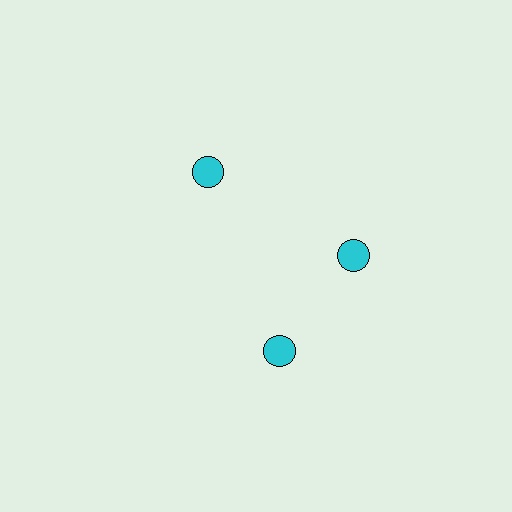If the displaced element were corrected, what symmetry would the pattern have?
It would have 3-fold rotational symmetry — the pattern would map onto itself every 120 degrees.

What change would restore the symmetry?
The symmetry would be restored by rotating it back into even spacing with its neighbors so that all 3 circles sit at equal angles and equal distance from the center.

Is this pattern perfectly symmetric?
No. The 3 cyan circles are arranged in a ring, but one element near the 7 o'clock position is rotated out of alignment along the ring, breaking the 3-fold rotational symmetry.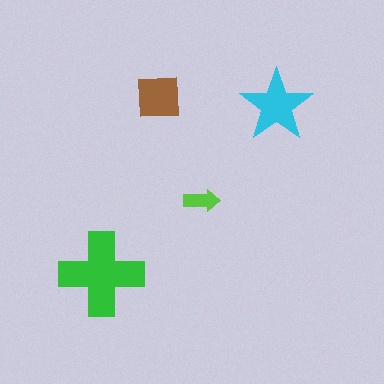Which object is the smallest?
The lime arrow.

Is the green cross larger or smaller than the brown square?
Larger.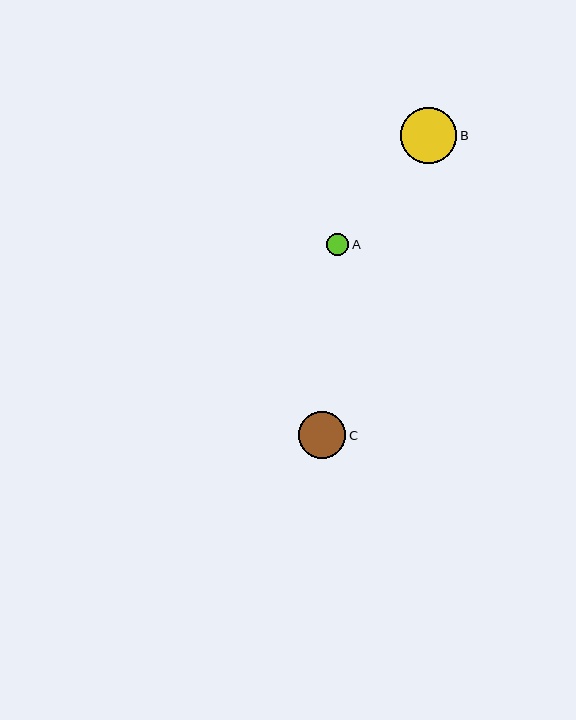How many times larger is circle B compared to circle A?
Circle B is approximately 2.5 times the size of circle A.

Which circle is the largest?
Circle B is the largest with a size of approximately 56 pixels.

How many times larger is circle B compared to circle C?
Circle B is approximately 1.2 times the size of circle C.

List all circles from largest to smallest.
From largest to smallest: B, C, A.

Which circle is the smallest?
Circle A is the smallest with a size of approximately 22 pixels.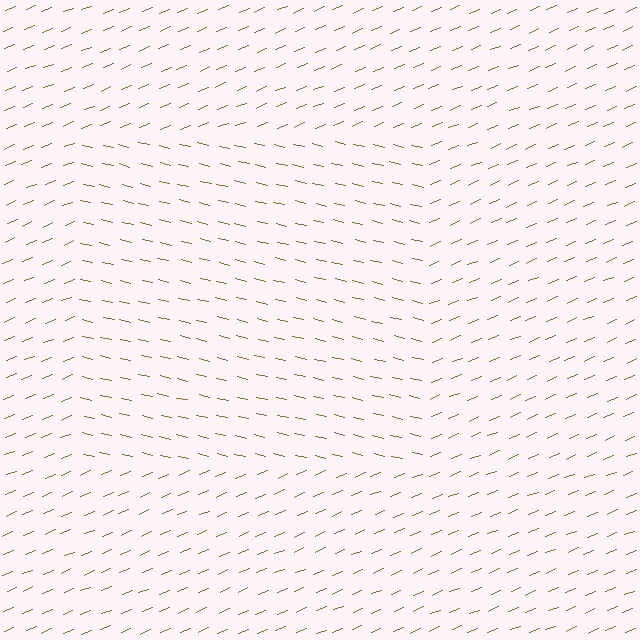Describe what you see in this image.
The image is filled with small brown line segments. A rectangle region in the image has lines oriented differently from the surrounding lines, creating a visible texture boundary.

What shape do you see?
I see a rectangle.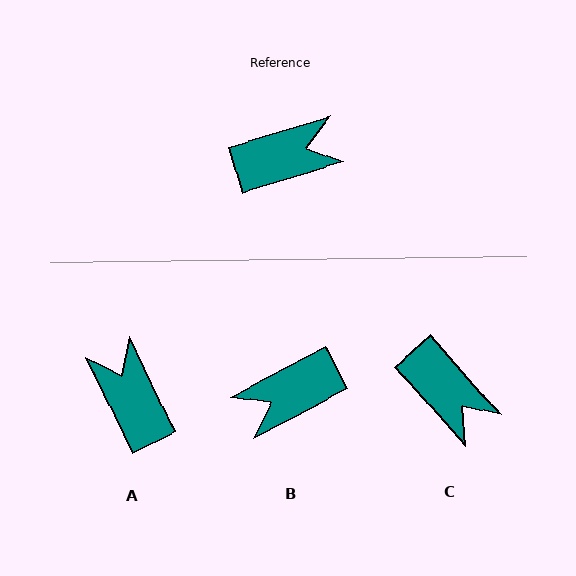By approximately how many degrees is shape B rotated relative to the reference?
Approximately 169 degrees clockwise.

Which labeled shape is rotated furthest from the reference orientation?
B, about 169 degrees away.